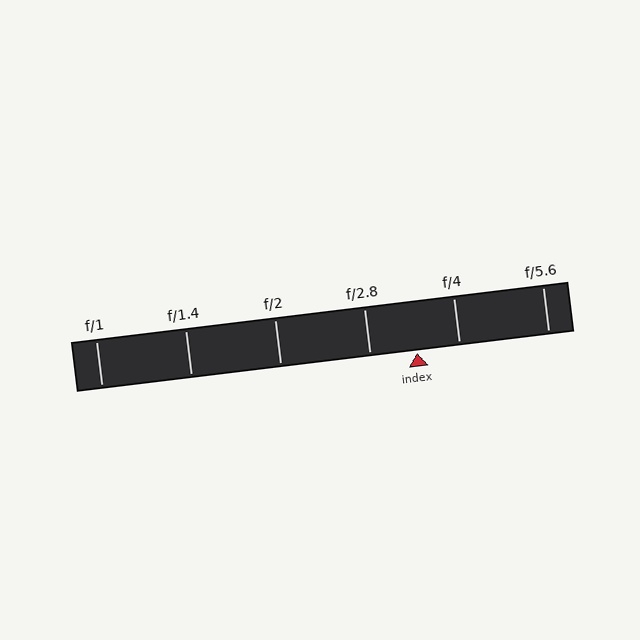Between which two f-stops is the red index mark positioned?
The index mark is between f/2.8 and f/4.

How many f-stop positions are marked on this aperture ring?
There are 6 f-stop positions marked.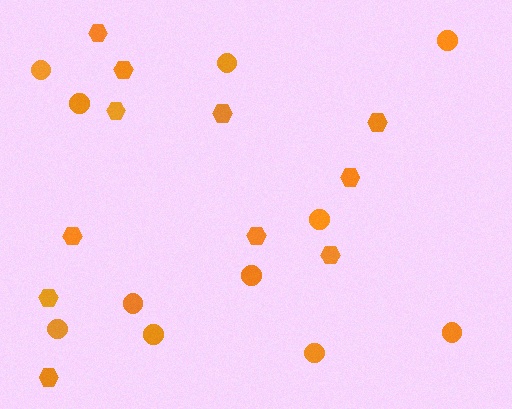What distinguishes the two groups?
There are 2 groups: one group of hexagons (11) and one group of circles (11).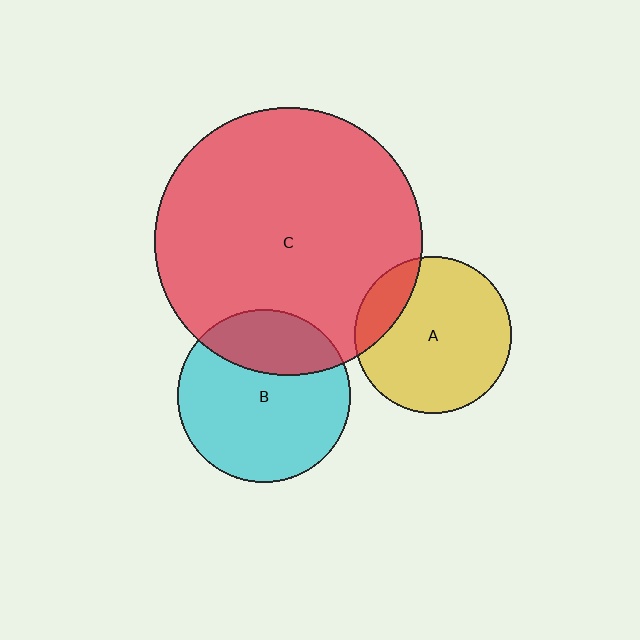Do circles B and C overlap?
Yes.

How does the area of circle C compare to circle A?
Approximately 2.9 times.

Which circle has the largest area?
Circle C (red).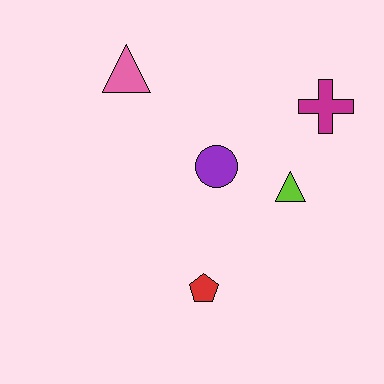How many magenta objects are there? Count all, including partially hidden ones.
There is 1 magenta object.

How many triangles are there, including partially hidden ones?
There are 2 triangles.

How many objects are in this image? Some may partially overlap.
There are 5 objects.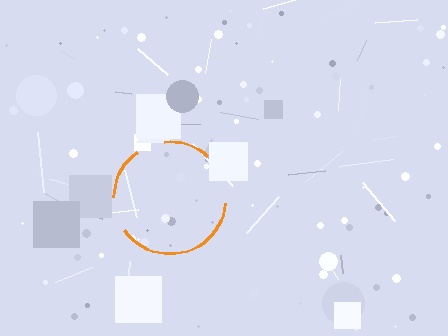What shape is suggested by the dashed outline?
The dashed outline suggests a circle.